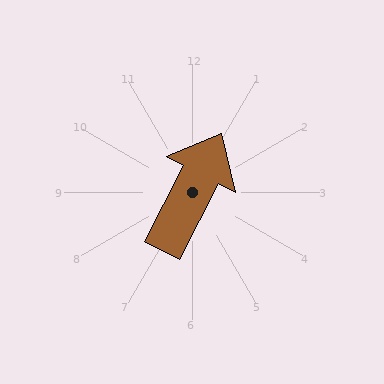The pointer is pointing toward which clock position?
Roughly 1 o'clock.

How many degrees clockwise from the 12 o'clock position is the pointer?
Approximately 27 degrees.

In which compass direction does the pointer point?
Northeast.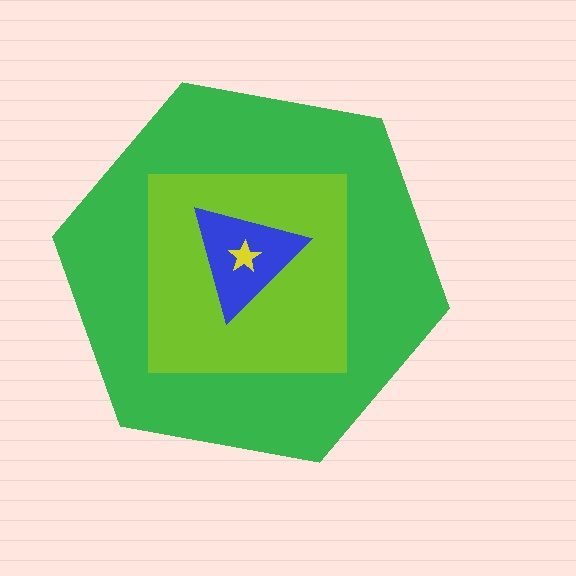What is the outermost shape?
The green hexagon.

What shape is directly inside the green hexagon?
The lime square.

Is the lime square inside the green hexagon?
Yes.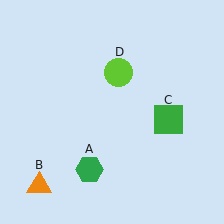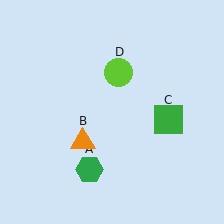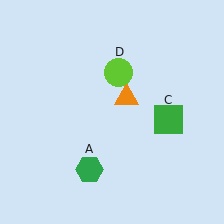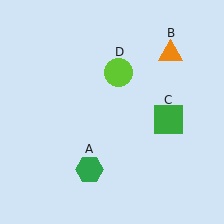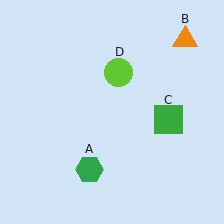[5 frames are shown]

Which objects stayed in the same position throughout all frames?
Green hexagon (object A) and green square (object C) and lime circle (object D) remained stationary.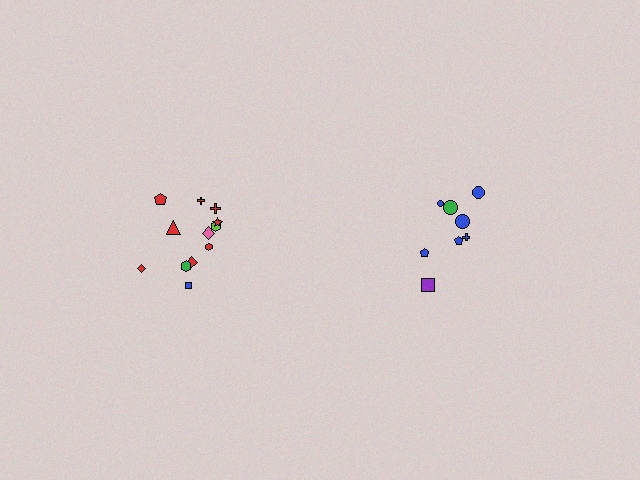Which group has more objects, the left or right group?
The left group.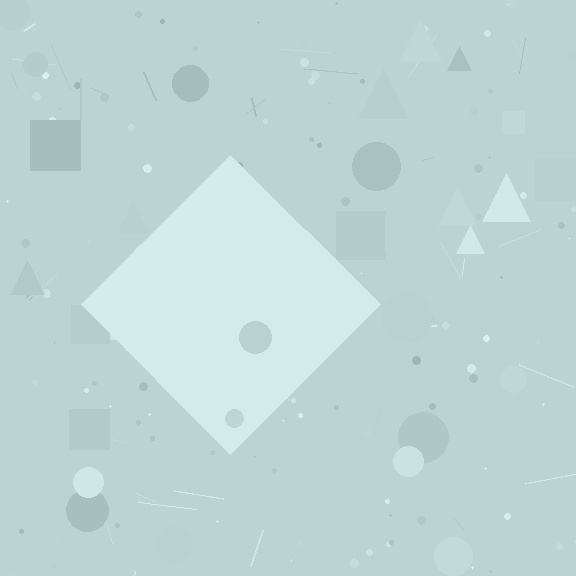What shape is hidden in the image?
A diamond is hidden in the image.